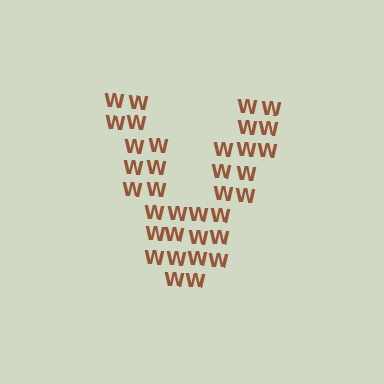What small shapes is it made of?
It is made of small letter W's.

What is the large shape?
The large shape is the letter V.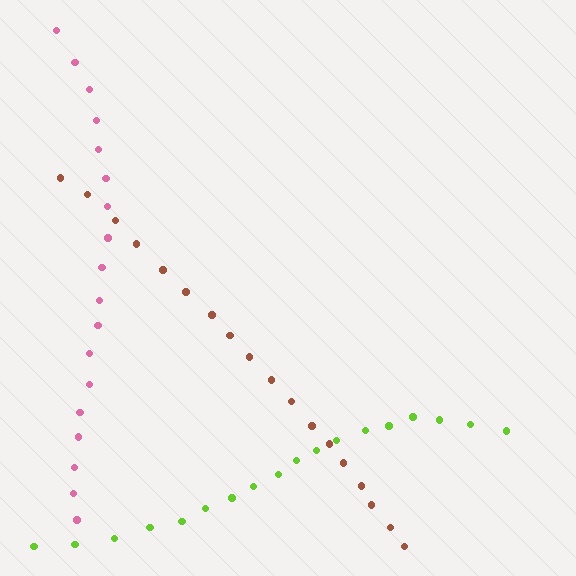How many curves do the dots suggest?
There are 3 distinct paths.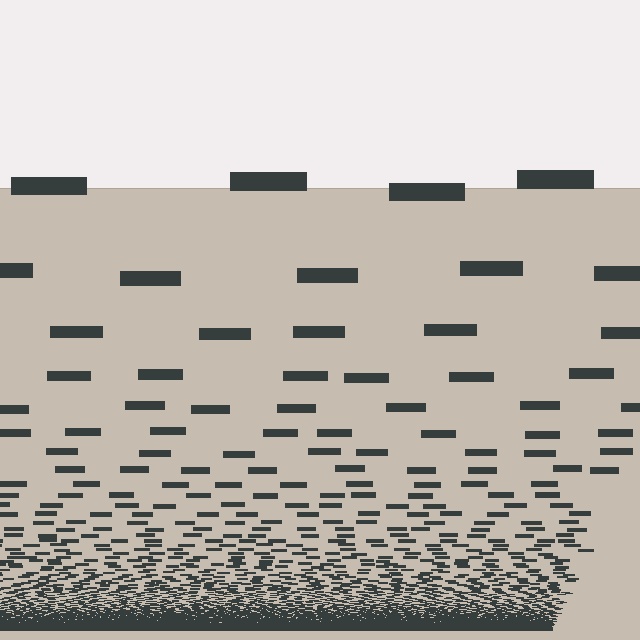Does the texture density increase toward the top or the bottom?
Density increases toward the bottom.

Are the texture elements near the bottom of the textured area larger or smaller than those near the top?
Smaller. The gradient is inverted — elements near the bottom are smaller and denser.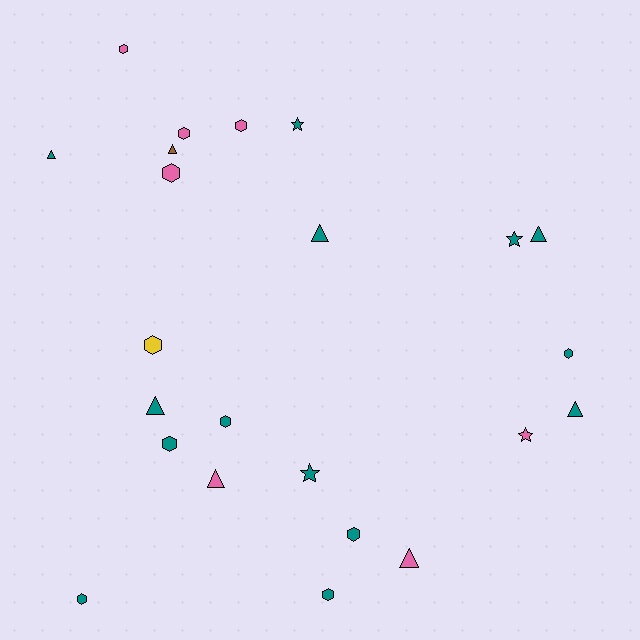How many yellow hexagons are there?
There is 1 yellow hexagon.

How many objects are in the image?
There are 23 objects.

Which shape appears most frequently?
Hexagon, with 11 objects.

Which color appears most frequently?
Teal, with 14 objects.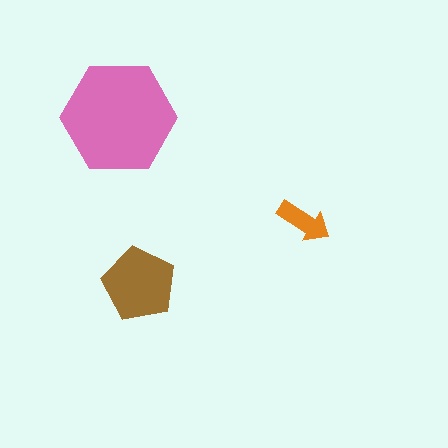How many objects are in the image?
There are 3 objects in the image.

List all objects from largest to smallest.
The pink hexagon, the brown pentagon, the orange arrow.